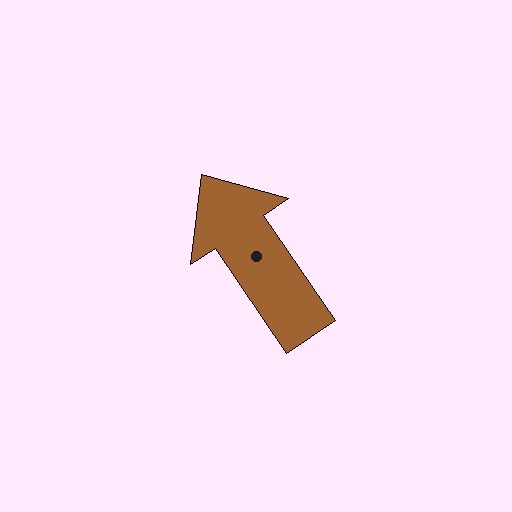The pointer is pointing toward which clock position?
Roughly 11 o'clock.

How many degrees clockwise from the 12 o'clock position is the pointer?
Approximately 326 degrees.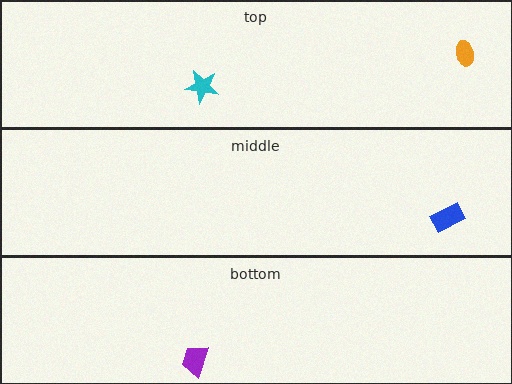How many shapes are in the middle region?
1.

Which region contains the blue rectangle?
The middle region.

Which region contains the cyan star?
The top region.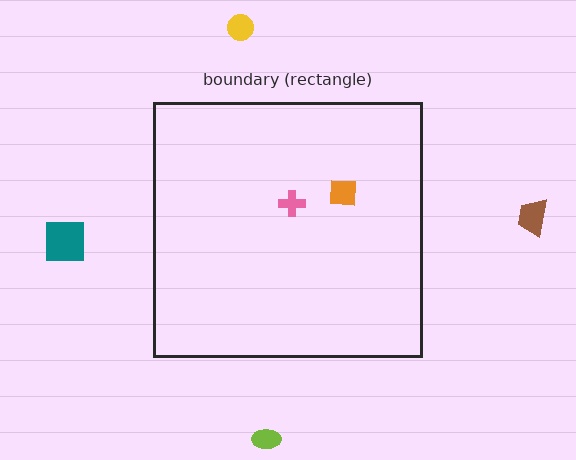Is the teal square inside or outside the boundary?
Outside.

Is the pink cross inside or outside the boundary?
Inside.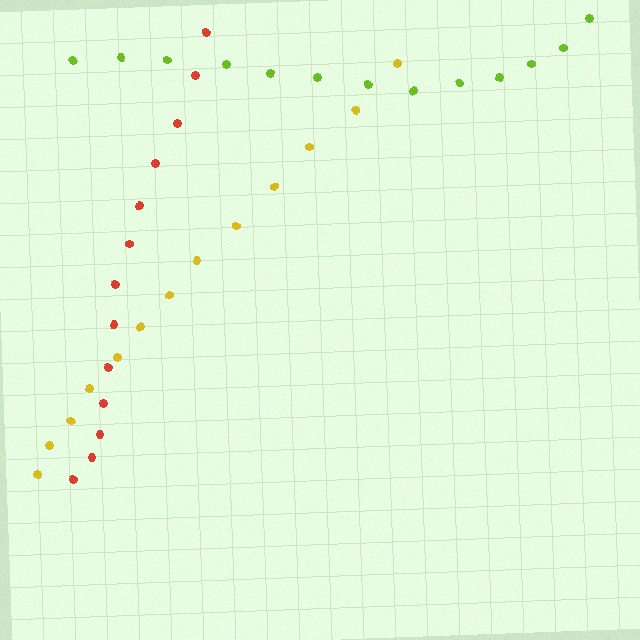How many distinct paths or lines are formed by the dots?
There are 3 distinct paths.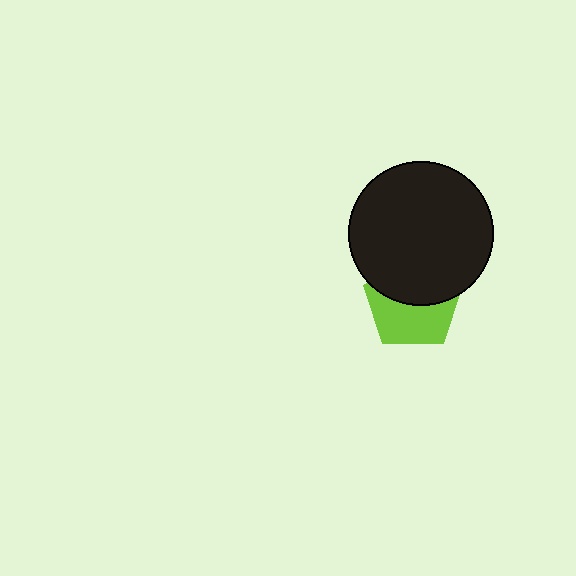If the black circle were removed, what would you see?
You would see the complete lime pentagon.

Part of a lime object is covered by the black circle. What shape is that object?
It is a pentagon.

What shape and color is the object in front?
The object in front is a black circle.